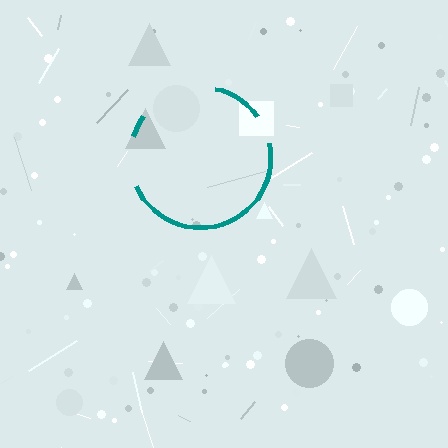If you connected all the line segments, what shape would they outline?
They would outline a circle.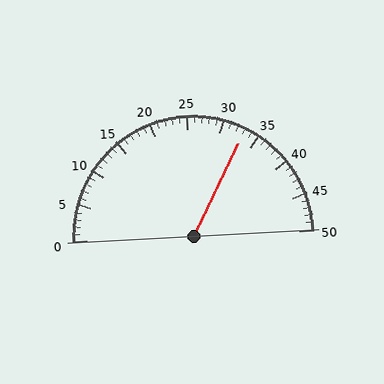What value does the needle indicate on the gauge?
The needle indicates approximately 33.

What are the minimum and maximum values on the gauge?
The gauge ranges from 0 to 50.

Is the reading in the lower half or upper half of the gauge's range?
The reading is in the upper half of the range (0 to 50).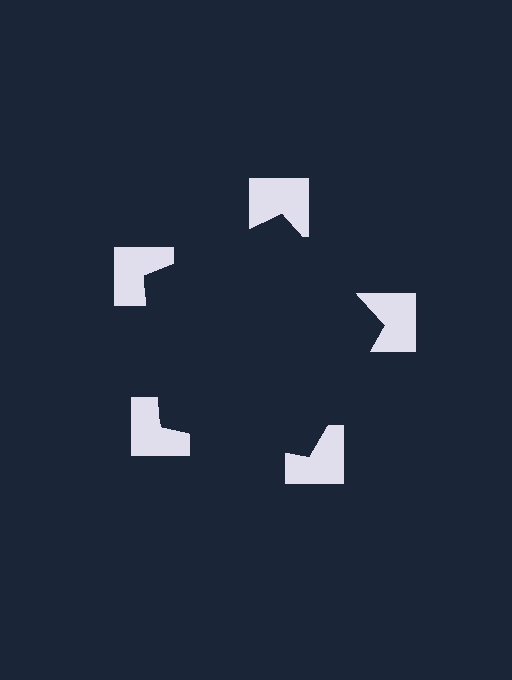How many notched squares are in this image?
There are 5 — one at each vertex of the illusory pentagon.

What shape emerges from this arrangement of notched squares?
An illusory pentagon — its edges are inferred from the aligned wedge cuts in the notched squares, not physically drawn.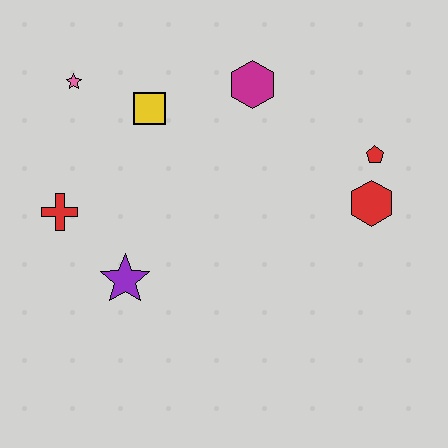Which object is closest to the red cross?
The purple star is closest to the red cross.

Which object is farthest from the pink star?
The red hexagon is farthest from the pink star.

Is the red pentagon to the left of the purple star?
No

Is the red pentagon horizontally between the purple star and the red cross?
No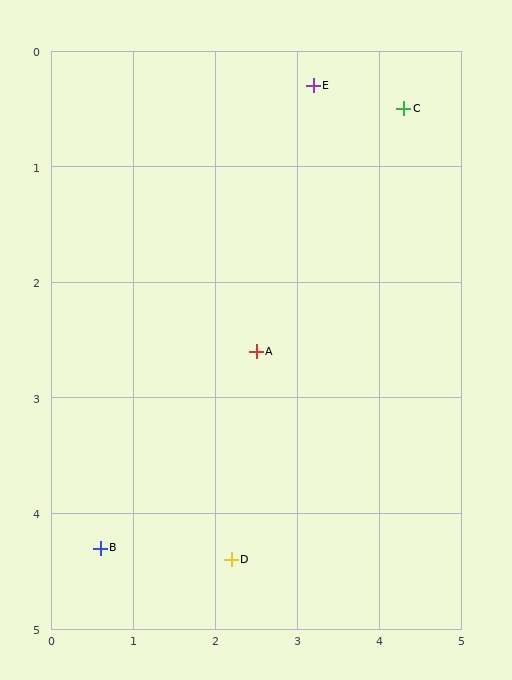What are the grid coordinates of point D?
Point D is at approximately (2.2, 4.4).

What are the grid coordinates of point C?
Point C is at approximately (4.3, 0.5).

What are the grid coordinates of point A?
Point A is at approximately (2.5, 2.6).